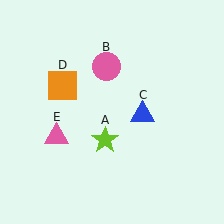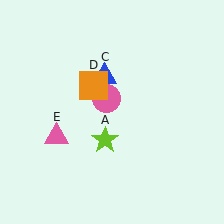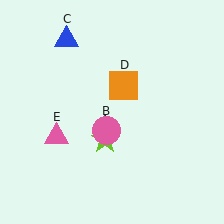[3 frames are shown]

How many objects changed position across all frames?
3 objects changed position: pink circle (object B), blue triangle (object C), orange square (object D).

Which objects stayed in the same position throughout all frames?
Lime star (object A) and pink triangle (object E) remained stationary.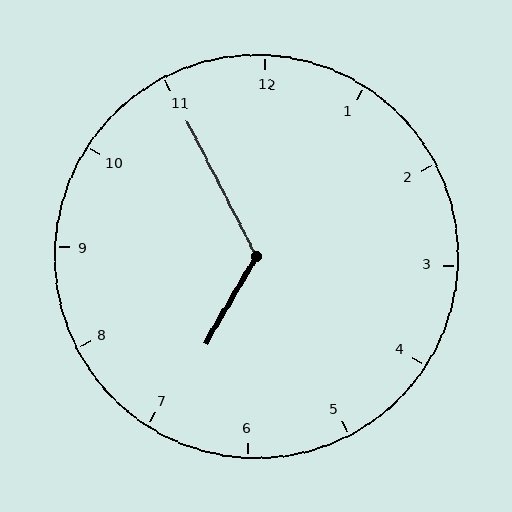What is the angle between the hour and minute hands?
Approximately 122 degrees.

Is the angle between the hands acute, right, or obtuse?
It is obtuse.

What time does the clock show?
6:55.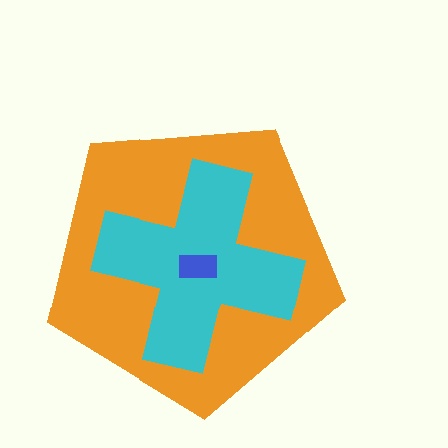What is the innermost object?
The blue rectangle.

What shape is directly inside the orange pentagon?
The cyan cross.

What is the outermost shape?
The orange pentagon.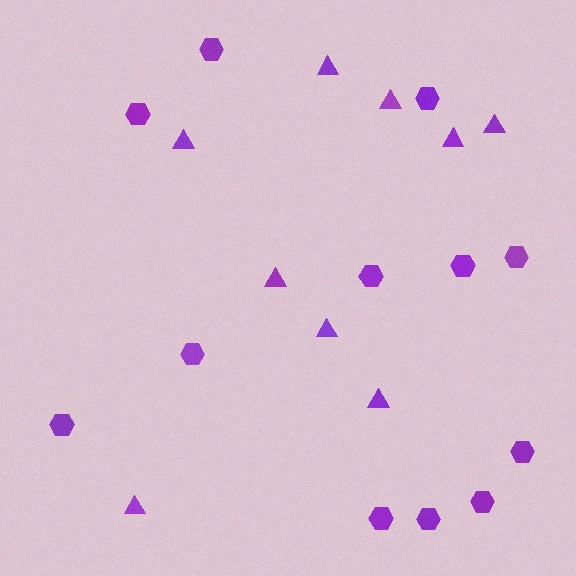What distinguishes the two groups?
There are 2 groups: one group of triangles (9) and one group of hexagons (12).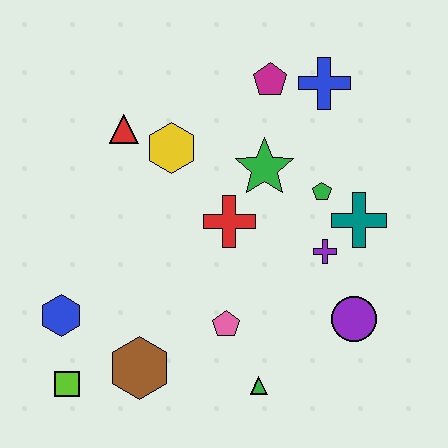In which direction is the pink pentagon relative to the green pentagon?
The pink pentagon is below the green pentagon.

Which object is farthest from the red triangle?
The purple circle is farthest from the red triangle.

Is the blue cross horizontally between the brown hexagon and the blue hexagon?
No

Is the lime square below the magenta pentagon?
Yes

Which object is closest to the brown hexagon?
The lime square is closest to the brown hexagon.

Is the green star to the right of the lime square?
Yes